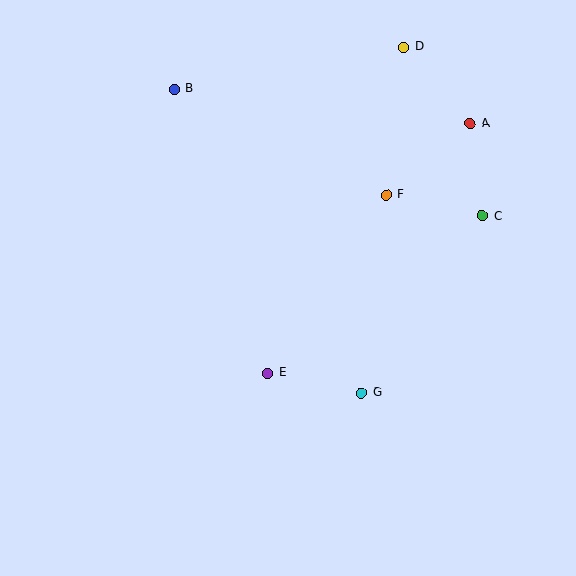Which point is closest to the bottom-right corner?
Point G is closest to the bottom-right corner.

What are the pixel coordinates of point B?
Point B is at (174, 89).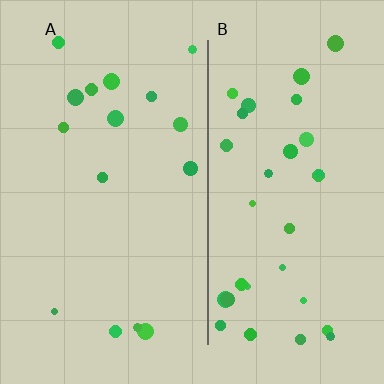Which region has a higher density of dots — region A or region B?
B (the right).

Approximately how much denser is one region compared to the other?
Approximately 2.1× — region B over region A.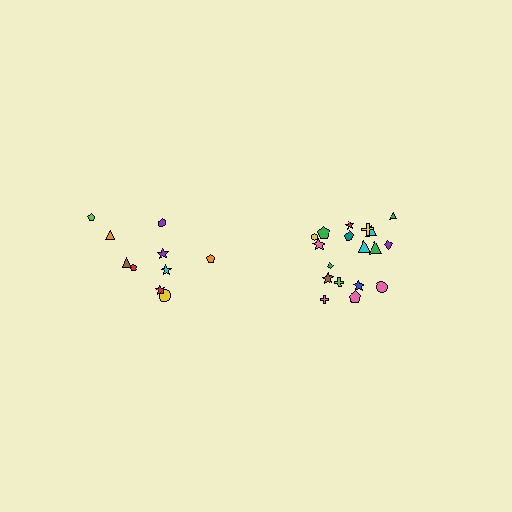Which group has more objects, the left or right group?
The right group.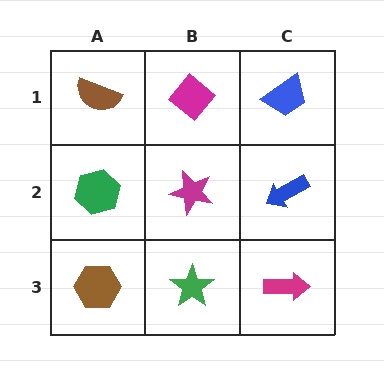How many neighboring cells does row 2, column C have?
3.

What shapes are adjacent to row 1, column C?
A blue arrow (row 2, column C), a magenta diamond (row 1, column B).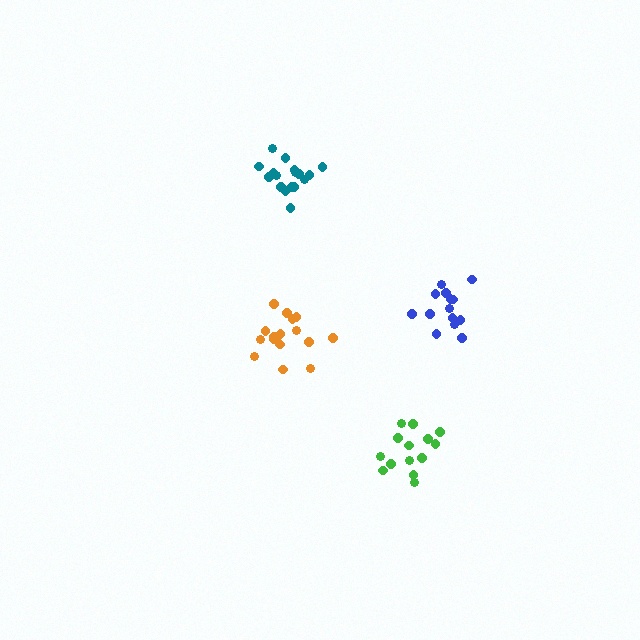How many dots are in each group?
Group 1: 14 dots, Group 2: 17 dots, Group 3: 17 dots, Group 4: 14 dots (62 total).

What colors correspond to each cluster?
The clusters are colored: blue, orange, teal, green.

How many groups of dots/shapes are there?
There are 4 groups.